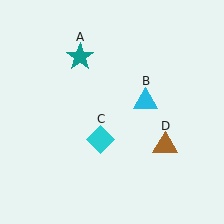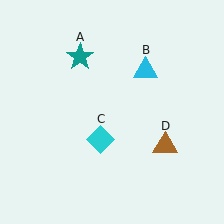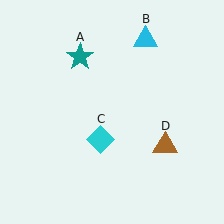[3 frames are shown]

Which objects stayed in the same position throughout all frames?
Teal star (object A) and cyan diamond (object C) and brown triangle (object D) remained stationary.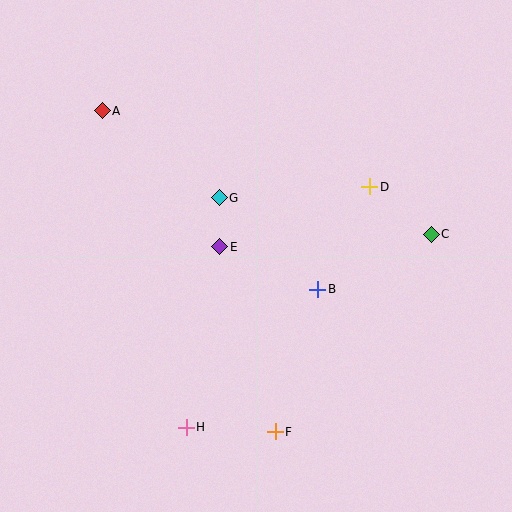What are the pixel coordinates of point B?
Point B is at (318, 289).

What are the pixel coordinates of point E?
Point E is at (220, 247).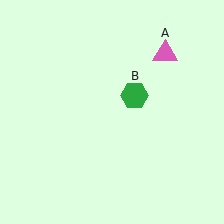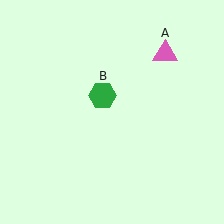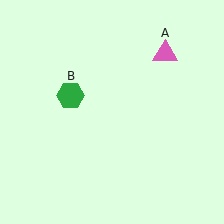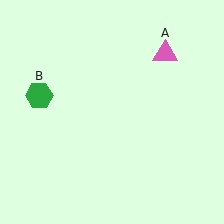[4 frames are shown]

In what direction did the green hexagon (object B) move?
The green hexagon (object B) moved left.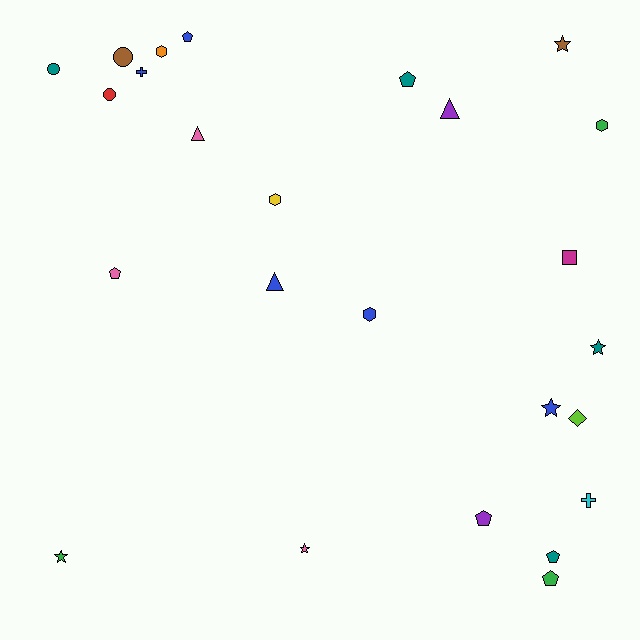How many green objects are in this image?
There are 3 green objects.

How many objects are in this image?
There are 25 objects.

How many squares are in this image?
There is 1 square.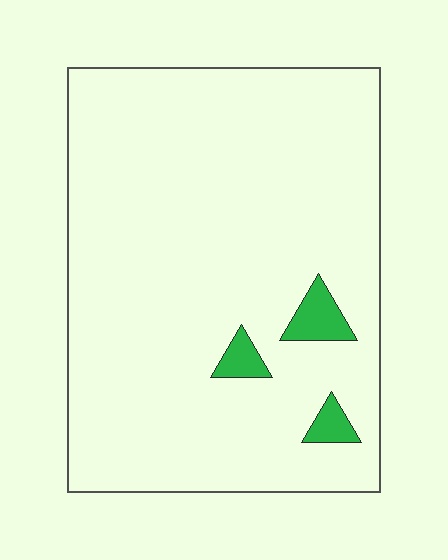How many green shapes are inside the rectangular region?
3.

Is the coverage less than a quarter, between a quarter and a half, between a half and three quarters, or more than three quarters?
Less than a quarter.